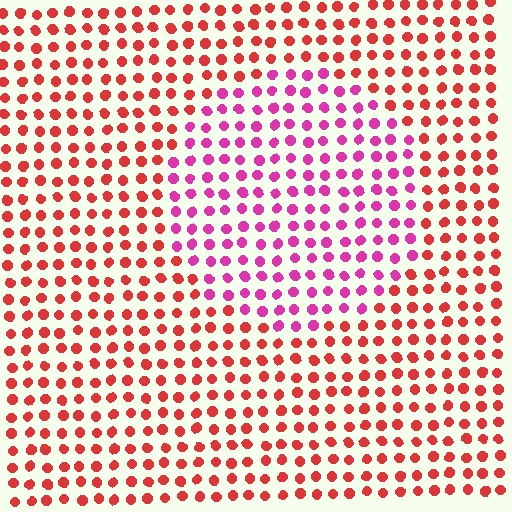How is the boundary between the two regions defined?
The boundary is defined purely by a slight shift in hue (about 41 degrees). Spacing, size, and orientation are identical on both sides.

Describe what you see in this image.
The image is filled with small red elements in a uniform arrangement. A circle-shaped region is visible where the elements are tinted to a slightly different hue, forming a subtle color boundary.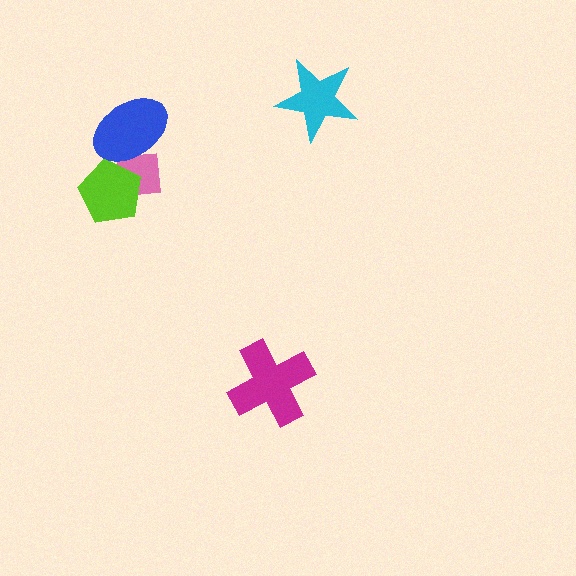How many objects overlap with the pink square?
2 objects overlap with the pink square.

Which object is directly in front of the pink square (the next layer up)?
The lime pentagon is directly in front of the pink square.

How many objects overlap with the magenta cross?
0 objects overlap with the magenta cross.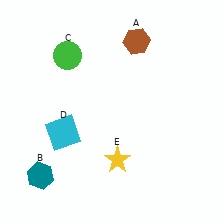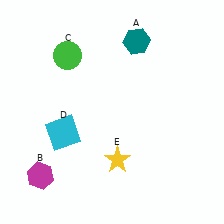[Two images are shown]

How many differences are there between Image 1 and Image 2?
There are 2 differences between the two images.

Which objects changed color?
A changed from brown to teal. B changed from teal to magenta.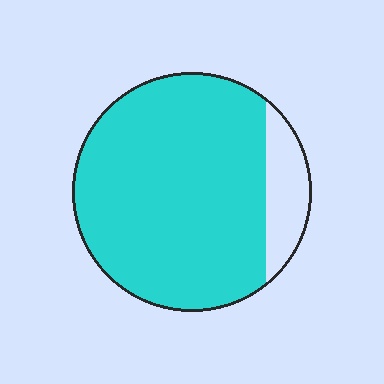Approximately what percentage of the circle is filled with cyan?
Approximately 85%.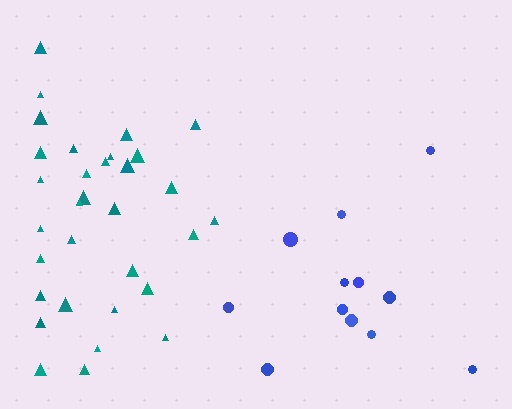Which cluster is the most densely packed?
Teal.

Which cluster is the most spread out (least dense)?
Blue.